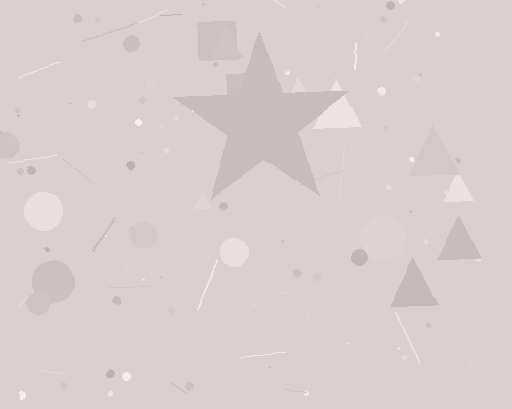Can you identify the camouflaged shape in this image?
The camouflaged shape is a star.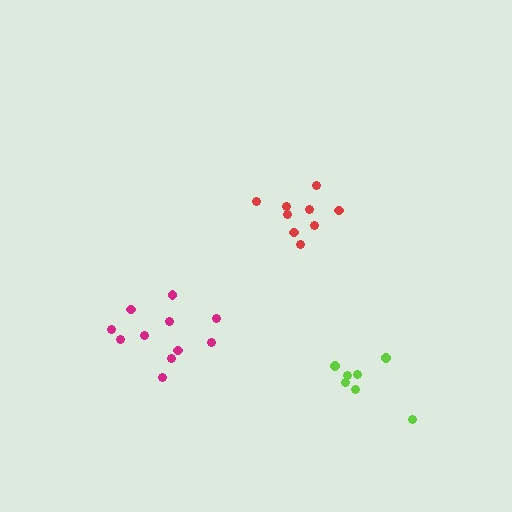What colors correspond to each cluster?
The clusters are colored: lime, red, magenta.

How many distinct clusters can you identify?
There are 3 distinct clusters.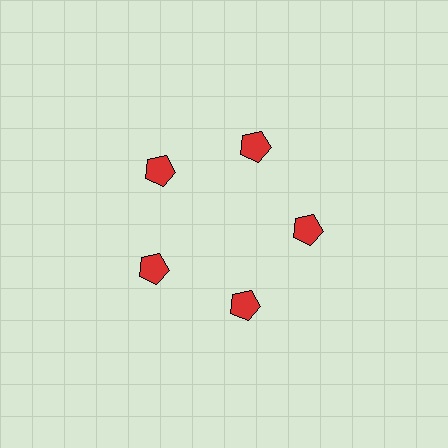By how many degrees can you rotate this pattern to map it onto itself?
The pattern maps onto itself every 72 degrees of rotation.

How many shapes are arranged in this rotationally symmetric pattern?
There are 5 shapes, arranged in 5 groups of 1.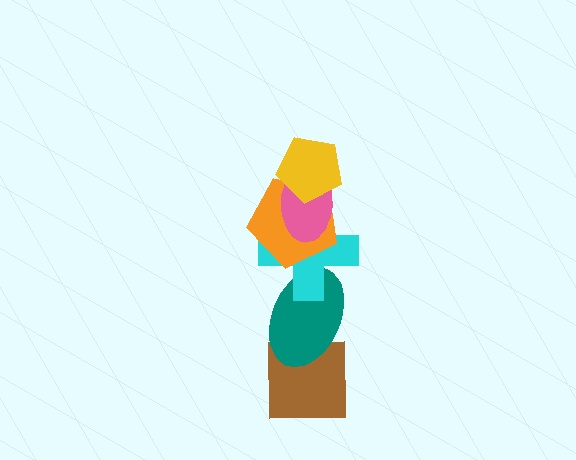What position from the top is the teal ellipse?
The teal ellipse is 5th from the top.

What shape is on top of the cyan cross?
The orange pentagon is on top of the cyan cross.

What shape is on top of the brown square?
The teal ellipse is on top of the brown square.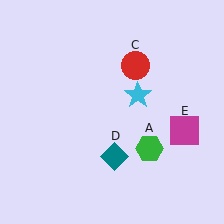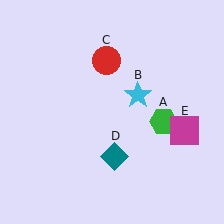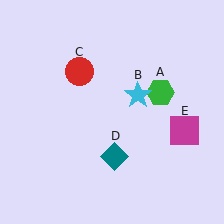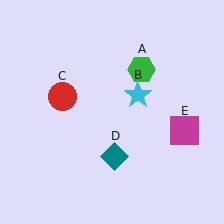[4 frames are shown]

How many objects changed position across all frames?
2 objects changed position: green hexagon (object A), red circle (object C).